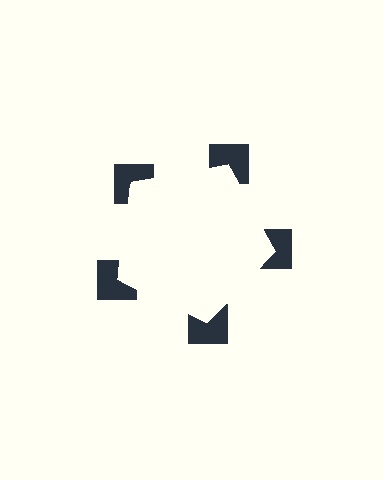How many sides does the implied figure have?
5 sides.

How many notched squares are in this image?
There are 5 — one at each vertex of the illusory pentagon.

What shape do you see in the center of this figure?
An illusory pentagon — its edges are inferred from the aligned wedge cuts in the notched squares, not physically drawn.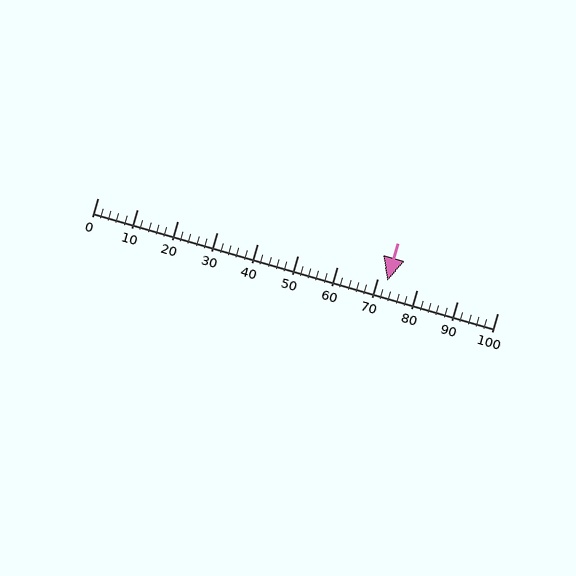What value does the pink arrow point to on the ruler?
The pink arrow points to approximately 72.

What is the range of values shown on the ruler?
The ruler shows values from 0 to 100.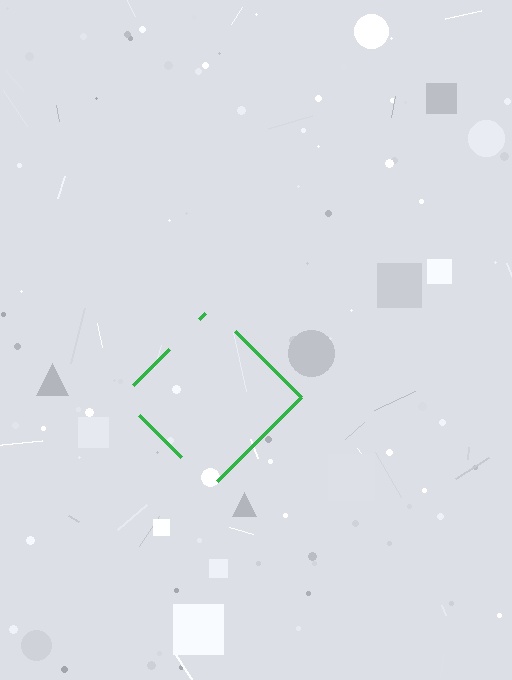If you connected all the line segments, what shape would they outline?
They would outline a diamond.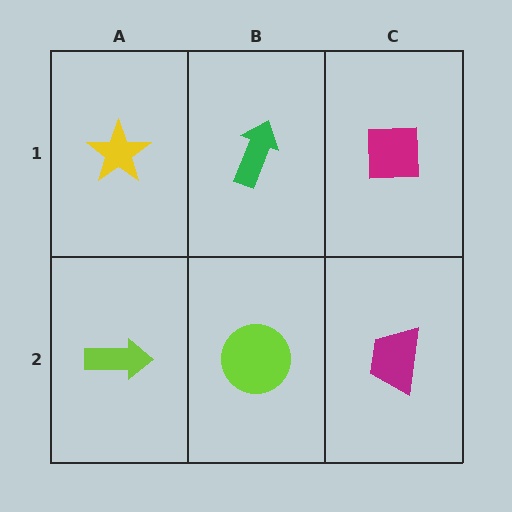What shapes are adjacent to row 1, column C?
A magenta trapezoid (row 2, column C), a green arrow (row 1, column B).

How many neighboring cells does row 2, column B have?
3.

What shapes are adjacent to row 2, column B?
A green arrow (row 1, column B), a lime arrow (row 2, column A), a magenta trapezoid (row 2, column C).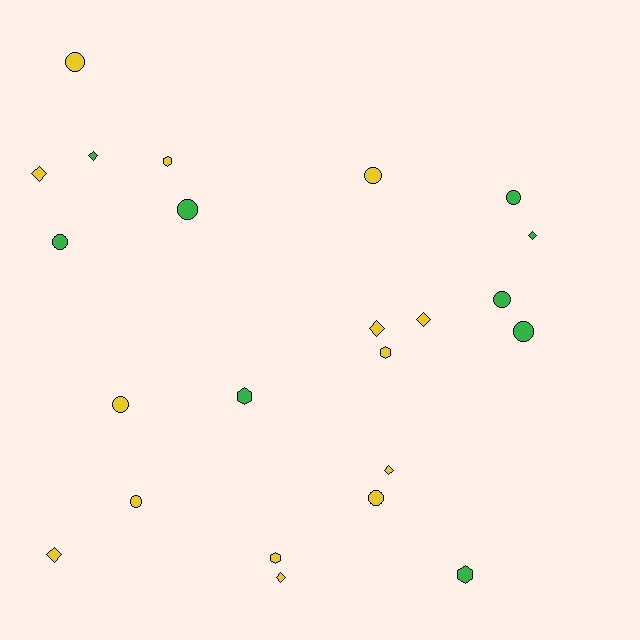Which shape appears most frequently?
Circle, with 10 objects.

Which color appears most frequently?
Yellow, with 14 objects.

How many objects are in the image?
There are 23 objects.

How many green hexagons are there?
There are 2 green hexagons.